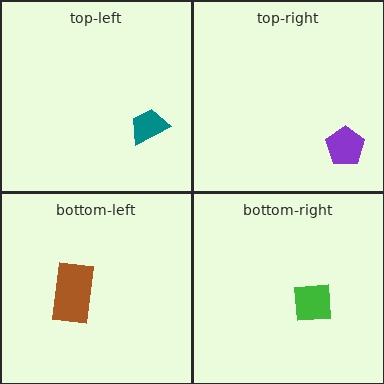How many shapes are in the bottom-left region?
1.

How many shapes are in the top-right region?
1.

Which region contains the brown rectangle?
The bottom-left region.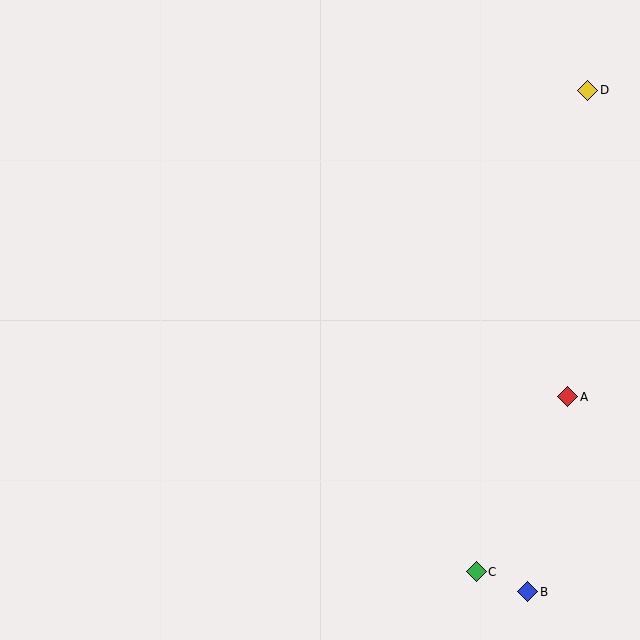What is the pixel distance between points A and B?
The distance between A and B is 199 pixels.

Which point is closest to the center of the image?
Point A at (568, 397) is closest to the center.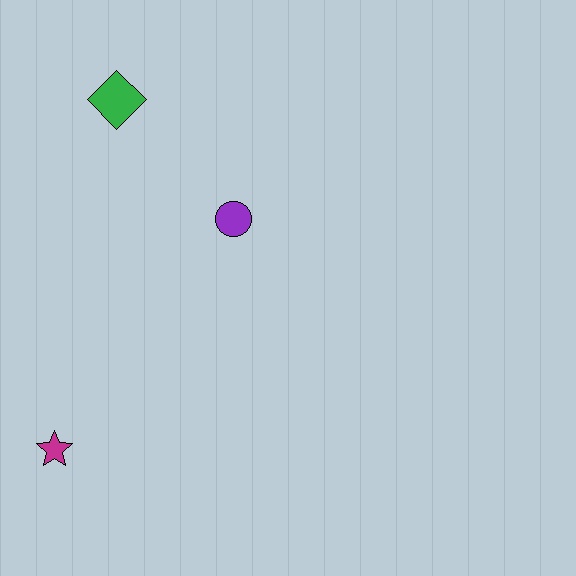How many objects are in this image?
There are 3 objects.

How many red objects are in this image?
There are no red objects.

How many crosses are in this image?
There are no crosses.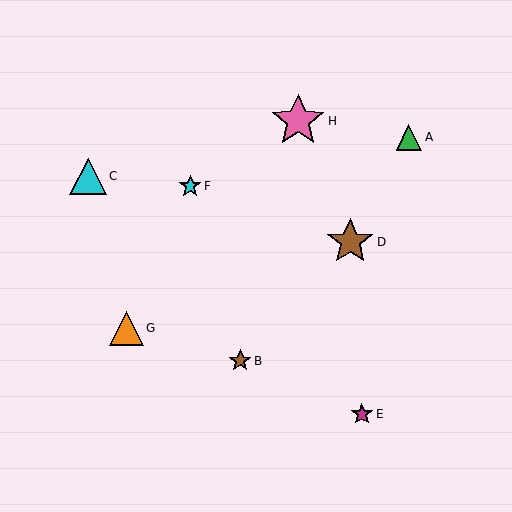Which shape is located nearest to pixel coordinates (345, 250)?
The brown star (labeled D) at (350, 242) is nearest to that location.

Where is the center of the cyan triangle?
The center of the cyan triangle is at (88, 176).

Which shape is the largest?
The pink star (labeled H) is the largest.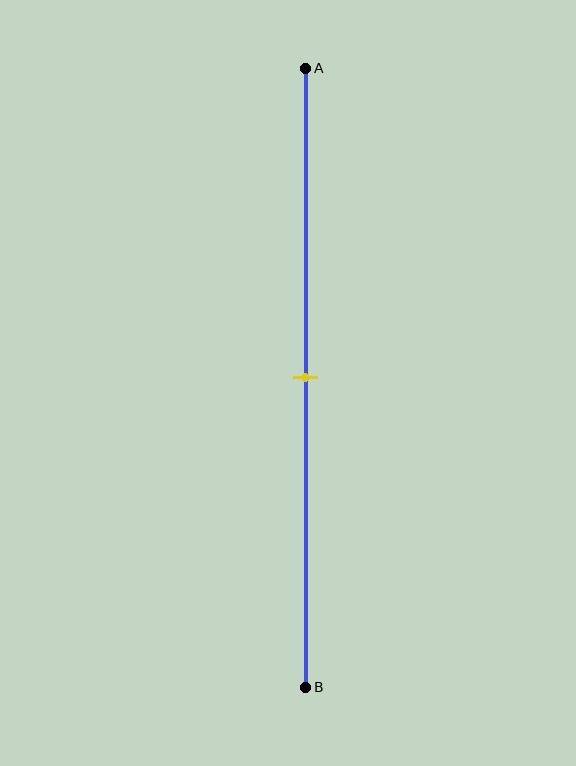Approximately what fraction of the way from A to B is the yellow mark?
The yellow mark is approximately 50% of the way from A to B.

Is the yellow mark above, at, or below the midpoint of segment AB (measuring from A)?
The yellow mark is approximately at the midpoint of segment AB.